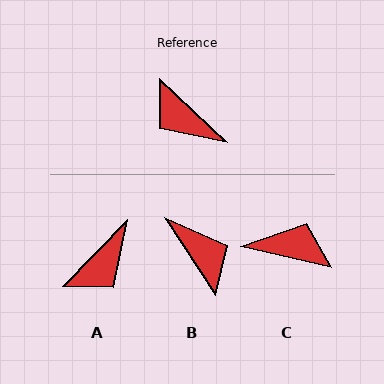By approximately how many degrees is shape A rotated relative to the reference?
Approximately 89 degrees counter-clockwise.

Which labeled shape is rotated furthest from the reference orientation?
B, about 167 degrees away.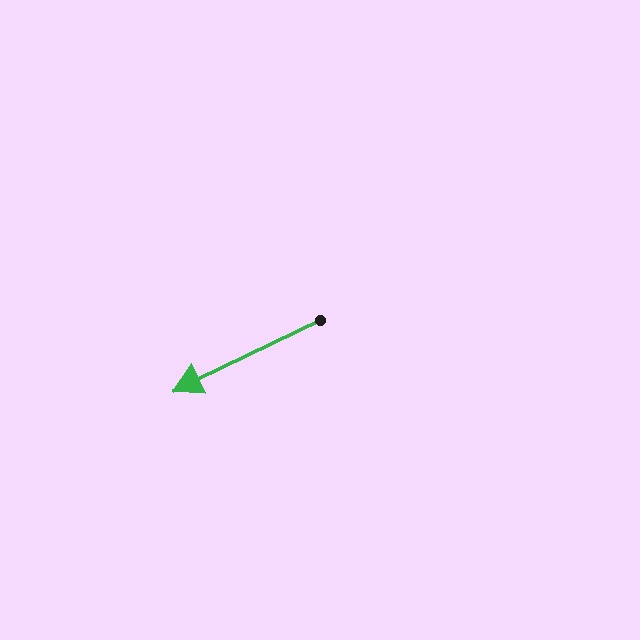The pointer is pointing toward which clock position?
Roughly 8 o'clock.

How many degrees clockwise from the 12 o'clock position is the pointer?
Approximately 244 degrees.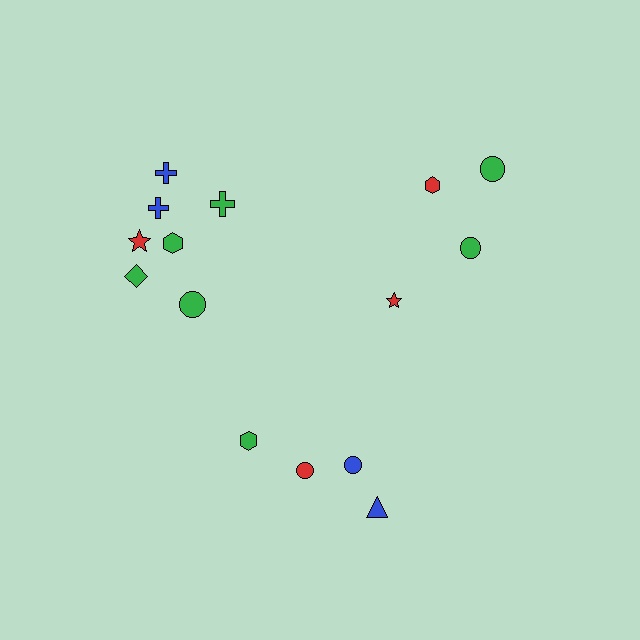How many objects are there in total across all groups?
There are 15 objects.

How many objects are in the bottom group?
There are 4 objects.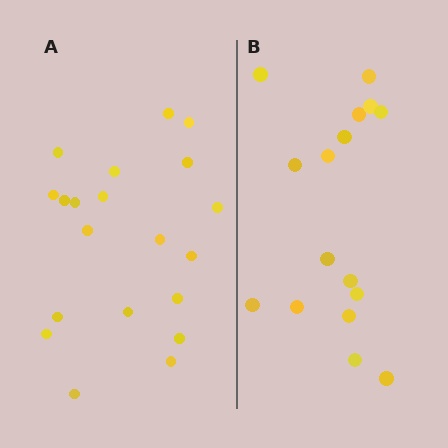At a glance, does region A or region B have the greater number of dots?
Region A (the left region) has more dots.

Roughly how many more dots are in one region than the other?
Region A has about 4 more dots than region B.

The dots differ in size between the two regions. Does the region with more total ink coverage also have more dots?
No. Region B has more total ink coverage because its dots are larger, but region A actually contains more individual dots. Total area can be misleading — the number of items is what matters here.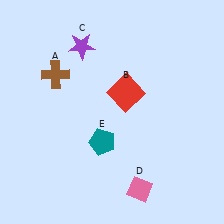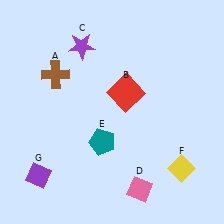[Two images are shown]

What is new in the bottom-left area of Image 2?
A purple diamond (G) was added in the bottom-left area of Image 2.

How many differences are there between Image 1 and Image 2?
There are 2 differences between the two images.